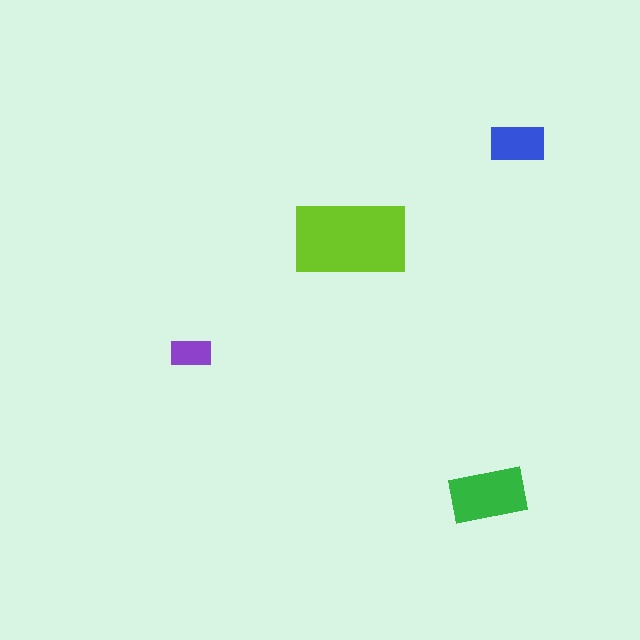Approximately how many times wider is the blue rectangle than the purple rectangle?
About 1.5 times wider.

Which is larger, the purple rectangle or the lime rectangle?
The lime one.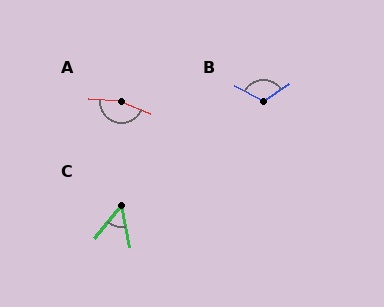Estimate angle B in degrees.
Approximately 118 degrees.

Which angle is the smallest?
C, at approximately 50 degrees.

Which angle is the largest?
A, at approximately 163 degrees.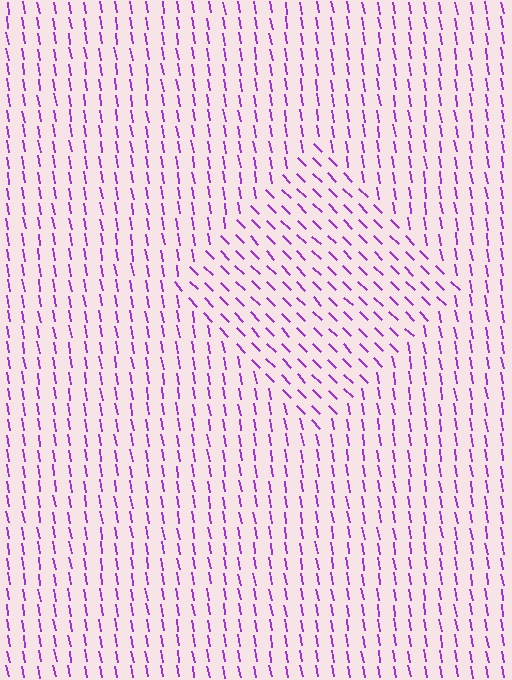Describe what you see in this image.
The image is filled with small purple line segments. A diamond region in the image has lines oriented differently from the surrounding lines, creating a visible texture boundary.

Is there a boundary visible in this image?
Yes, there is a texture boundary formed by a change in line orientation.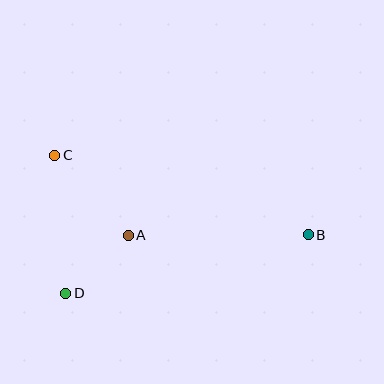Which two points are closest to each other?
Points A and D are closest to each other.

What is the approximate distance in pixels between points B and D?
The distance between B and D is approximately 250 pixels.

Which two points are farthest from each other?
Points B and C are farthest from each other.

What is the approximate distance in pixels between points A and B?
The distance between A and B is approximately 180 pixels.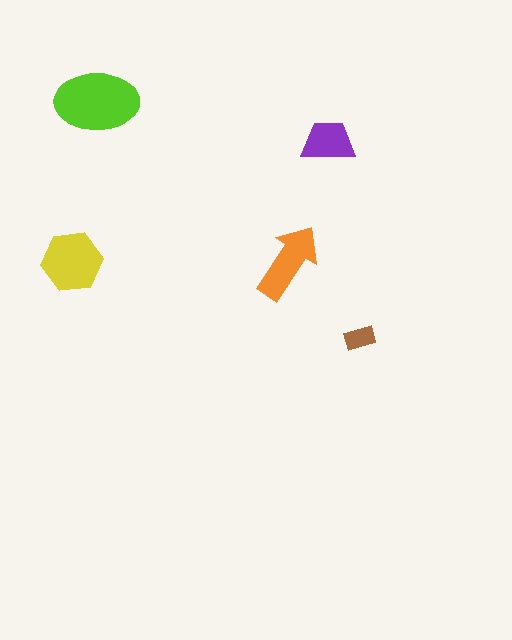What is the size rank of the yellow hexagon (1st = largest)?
2nd.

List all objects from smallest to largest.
The brown rectangle, the purple trapezoid, the orange arrow, the yellow hexagon, the lime ellipse.